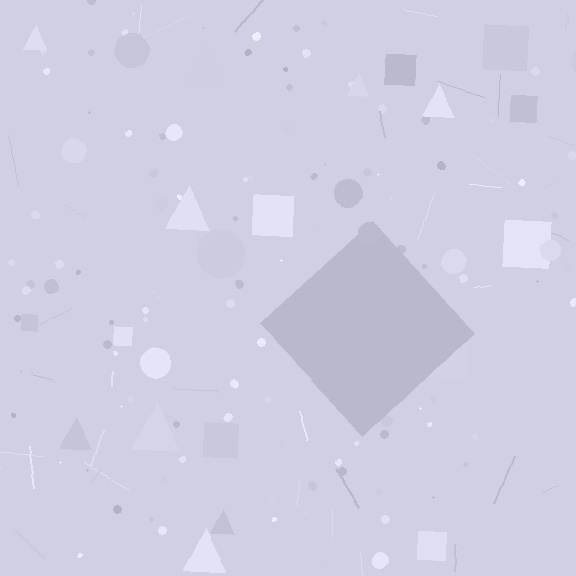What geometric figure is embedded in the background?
A diamond is embedded in the background.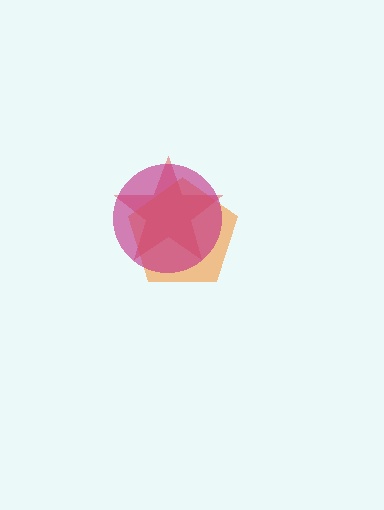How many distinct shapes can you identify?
There are 3 distinct shapes: a red star, an orange pentagon, a magenta circle.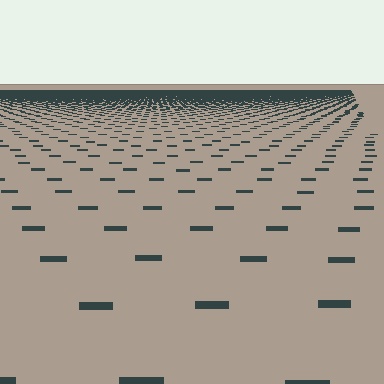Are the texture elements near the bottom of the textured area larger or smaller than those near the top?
Larger. Near the bottom, elements are closer to the viewer and appear at a bigger on-screen size.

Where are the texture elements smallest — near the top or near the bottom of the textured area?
Near the top.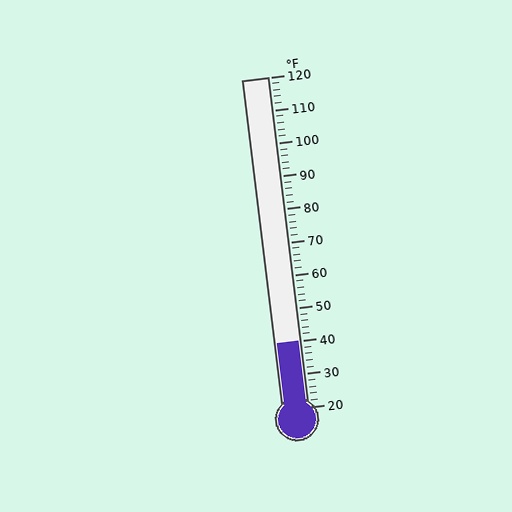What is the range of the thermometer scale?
The thermometer scale ranges from 20°F to 120°F.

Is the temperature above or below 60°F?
The temperature is below 60°F.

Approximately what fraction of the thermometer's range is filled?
The thermometer is filled to approximately 20% of its range.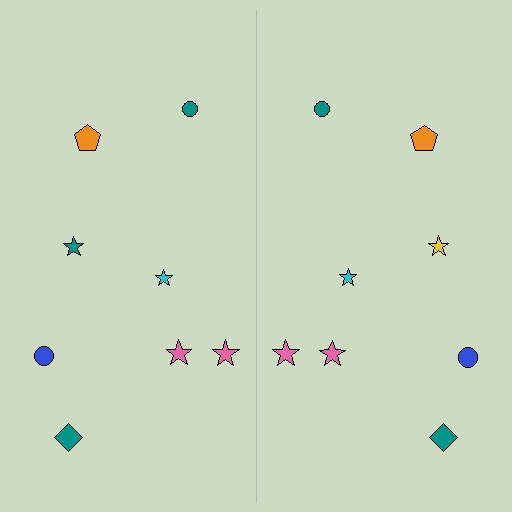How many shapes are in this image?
There are 16 shapes in this image.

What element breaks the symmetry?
The yellow star on the right side breaks the symmetry — its mirror counterpart is teal.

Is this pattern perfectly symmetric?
No, the pattern is not perfectly symmetric. The yellow star on the right side breaks the symmetry — its mirror counterpart is teal.